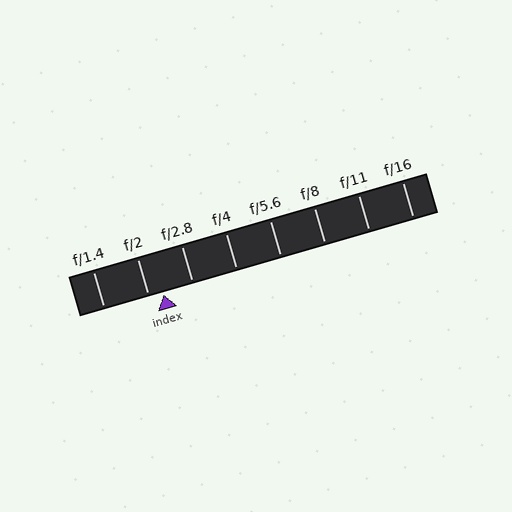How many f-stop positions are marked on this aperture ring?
There are 8 f-stop positions marked.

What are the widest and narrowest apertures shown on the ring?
The widest aperture shown is f/1.4 and the narrowest is f/16.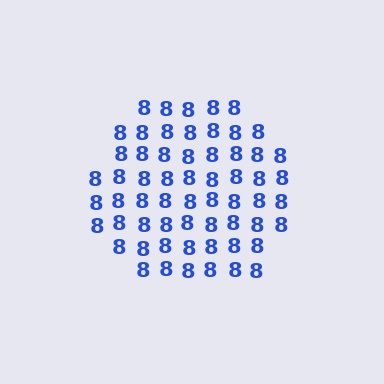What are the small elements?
The small elements are digit 8's.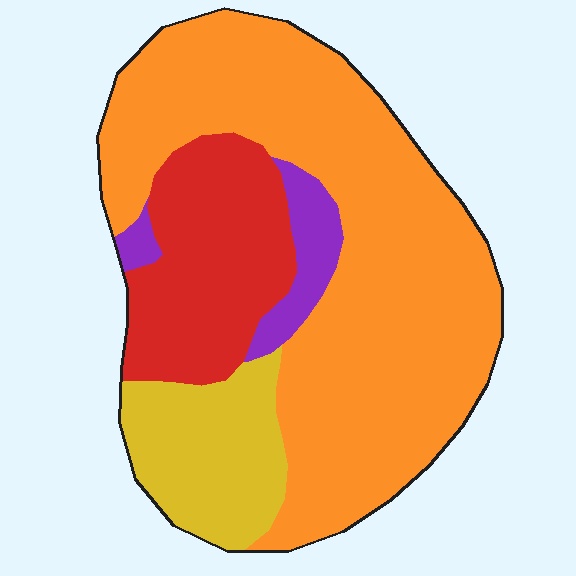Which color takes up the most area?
Orange, at roughly 60%.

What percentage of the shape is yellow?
Yellow covers about 15% of the shape.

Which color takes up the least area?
Purple, at roughly 5%.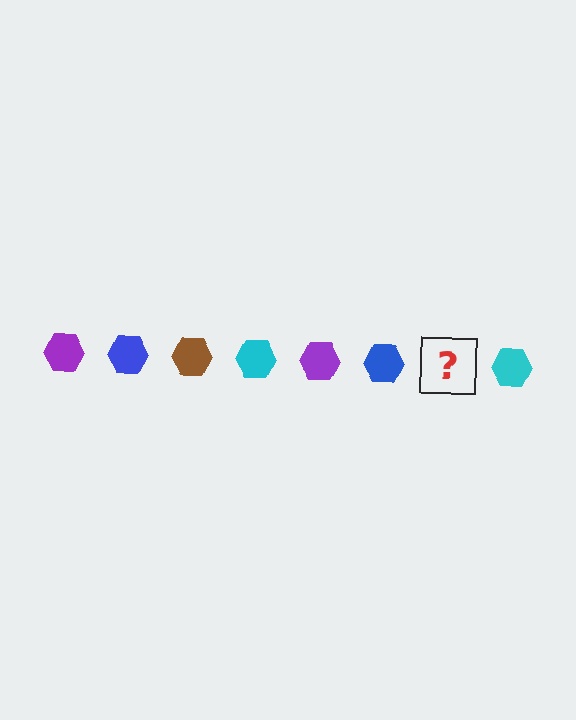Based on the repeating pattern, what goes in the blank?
The blank should be a brown hexagon.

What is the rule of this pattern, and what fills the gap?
The rule is that the pattern cycles through purple, blue, brown, cyan hexagons. The gap should be filled with a brown hexagon.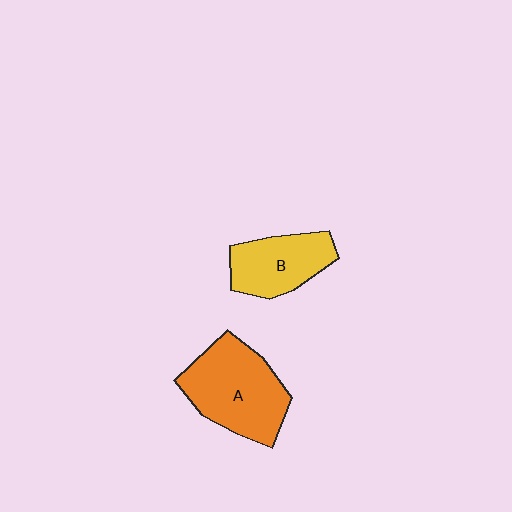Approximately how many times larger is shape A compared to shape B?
Approximately 1.5 times.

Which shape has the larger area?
Shape A (orange).